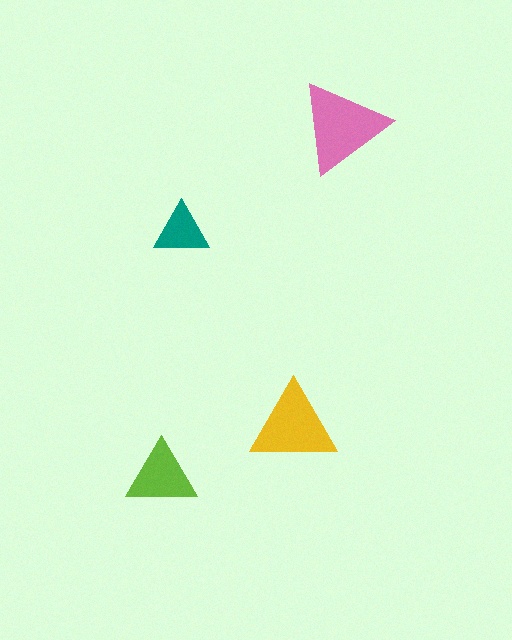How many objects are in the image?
There are 4 objects in the image.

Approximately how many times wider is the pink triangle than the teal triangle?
About 1.5 times wider.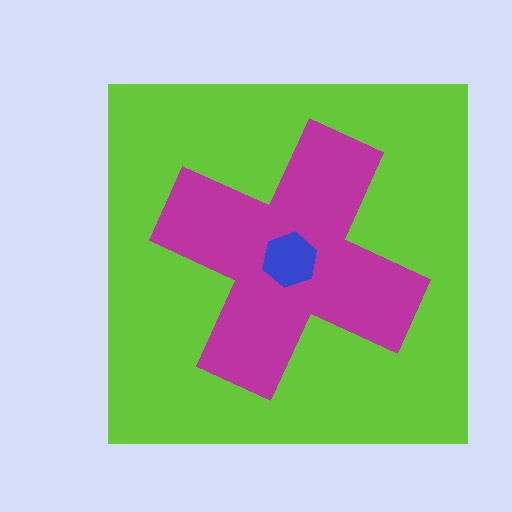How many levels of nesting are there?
3.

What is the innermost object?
The blue hexagon.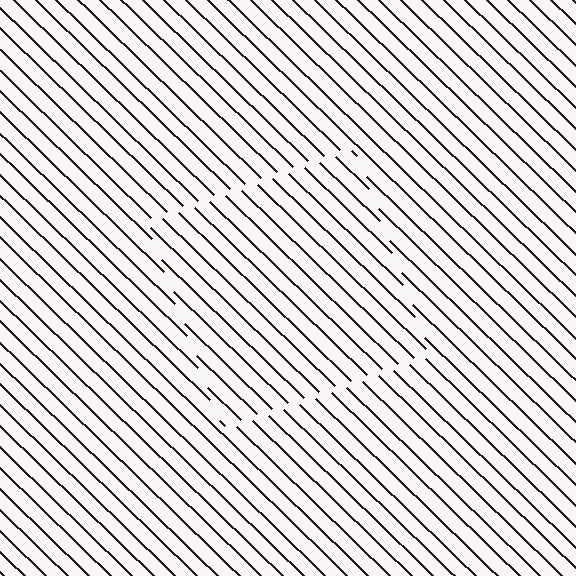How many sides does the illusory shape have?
4 sides — the line-ends trace a square.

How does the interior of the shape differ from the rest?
The interior of the shape contains the same grating, shifted by half a period — the contour is defined by the phase discontinuity where line-ends from the inner and outer gratings abut.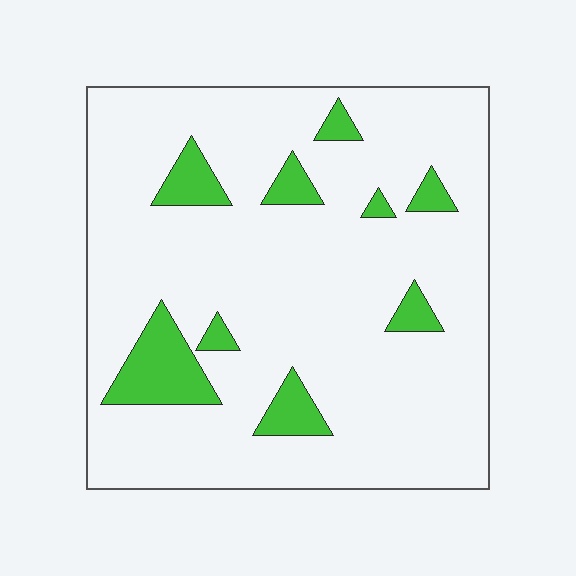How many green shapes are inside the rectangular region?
9.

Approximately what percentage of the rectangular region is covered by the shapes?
Approximately 10%.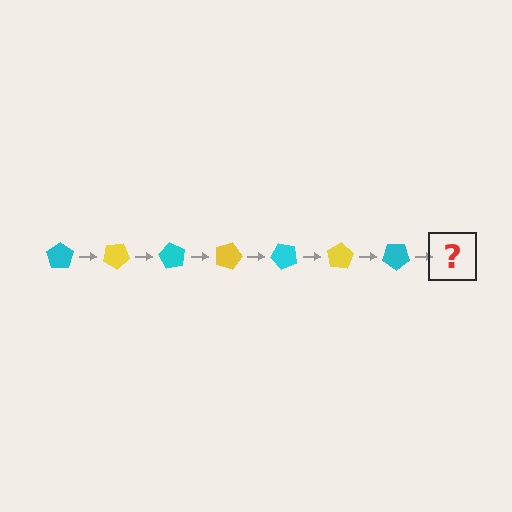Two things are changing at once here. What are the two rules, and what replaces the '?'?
The two rules are that it rotates 30 degrees each step and the color cycles through cyan and yellow. The '?' should be a yellow pentagon, rotated 210 degrees from the start.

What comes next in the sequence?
The next element should be a yellow pentagon, rotated 210 degrees from the start.